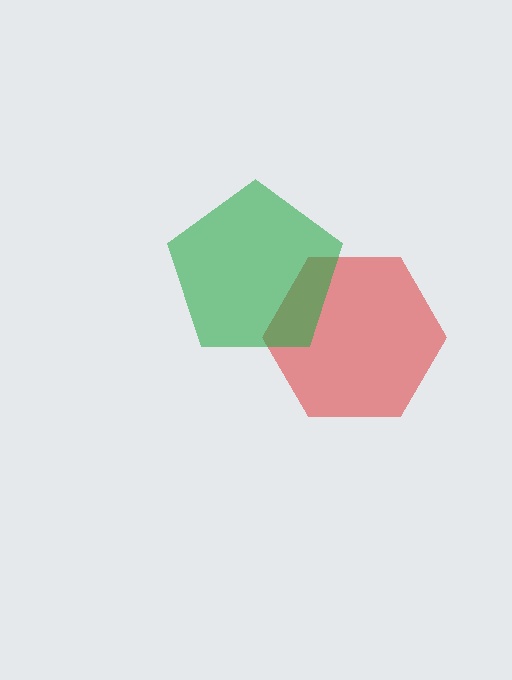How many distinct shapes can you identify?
There are 2 distinct shapes: a red hexagon, a green pentagon.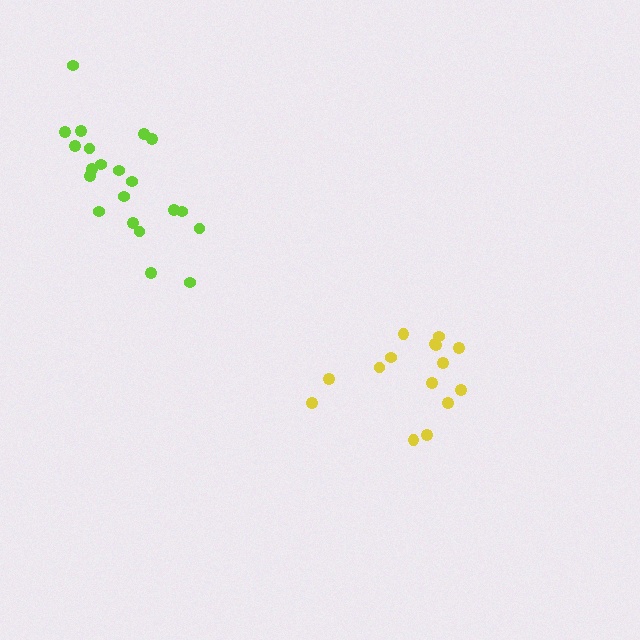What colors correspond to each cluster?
The clusters are colored: yellow, lime.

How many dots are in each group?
Group 1: 15 dots, Group 2: 21 dots (36 total).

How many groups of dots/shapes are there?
There are 2 groups.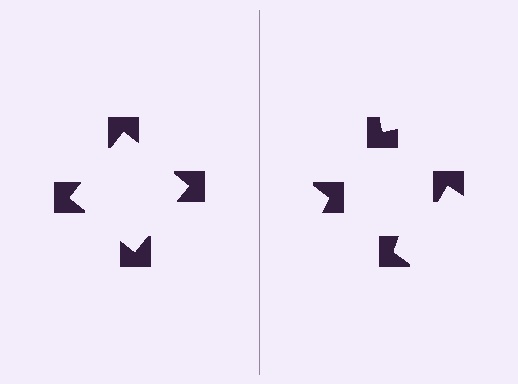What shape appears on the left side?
An illusory square.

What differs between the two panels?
The notched squares are positioned identically on both sides; only the wedge orientations differ. On the left they align to a square; on the right they are misaligned.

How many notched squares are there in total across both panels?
8 — 4 on each side.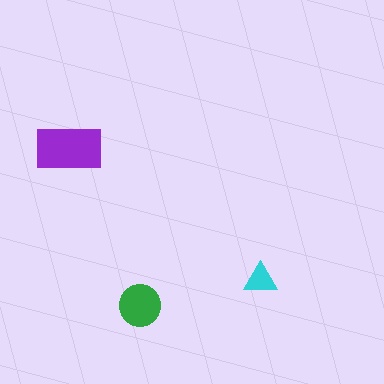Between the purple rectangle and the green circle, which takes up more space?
The purple rectangle.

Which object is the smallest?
The cyan triangle.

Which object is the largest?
The purple rectangle.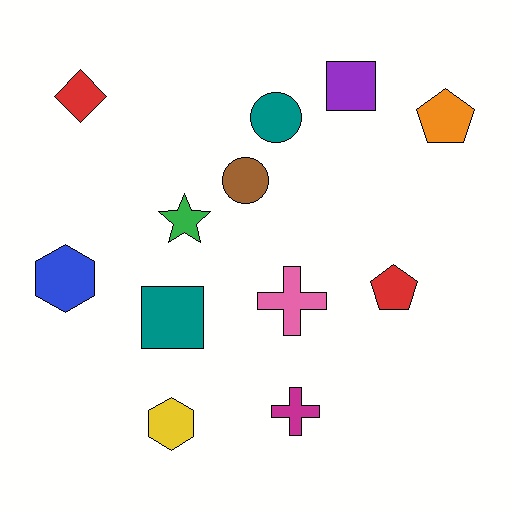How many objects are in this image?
There are 12 objects.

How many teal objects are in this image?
There are 2 teal objects.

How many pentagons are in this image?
There are 2 pentagons.